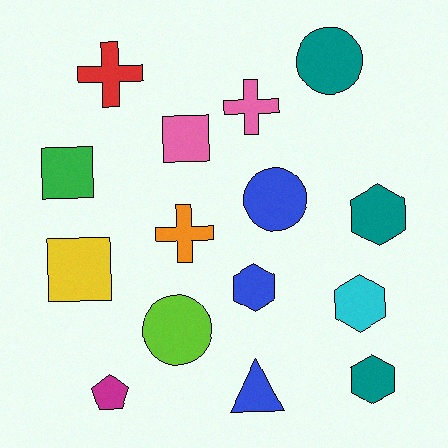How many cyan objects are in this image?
There is 1 cyan object.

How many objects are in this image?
There are 15 objects.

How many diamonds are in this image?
There are no diamonds.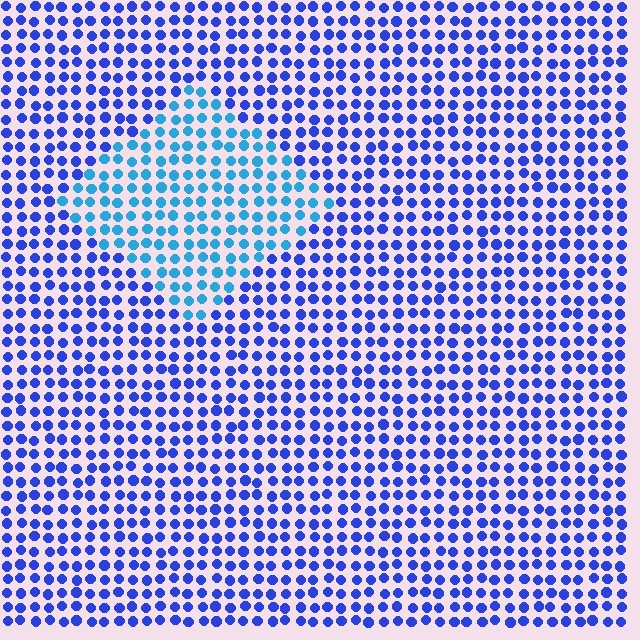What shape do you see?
I see a diamond.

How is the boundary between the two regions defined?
The boundary is defined purely by a slight shift in hue (about 35 degrees). Spacing, size, and orientation are identical on both sides.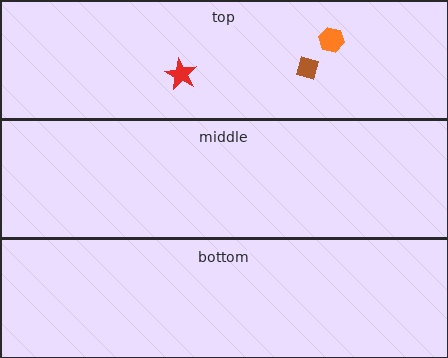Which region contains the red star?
The top region.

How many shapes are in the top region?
3.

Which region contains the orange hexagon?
The top region.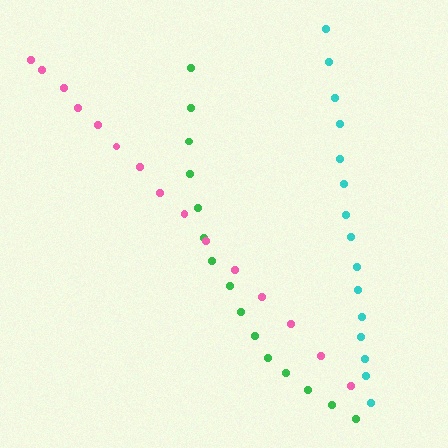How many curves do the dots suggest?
There are 3 distinct paths.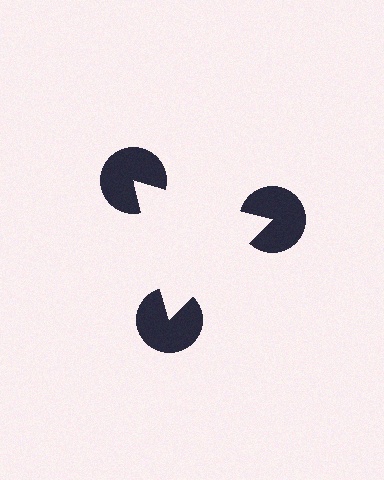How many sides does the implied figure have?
3 sides.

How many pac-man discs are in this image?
There are 3 — one at each vertex of the illusory triangle.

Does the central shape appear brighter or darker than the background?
It typically appears slightly brighter than the background, even though no actual brightness change is drawn.